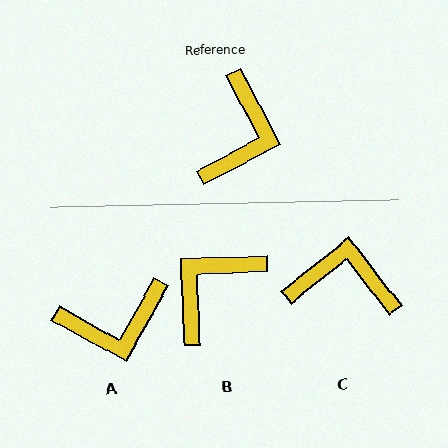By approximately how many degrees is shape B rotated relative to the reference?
Approximately 154 degrees counter-clockwise.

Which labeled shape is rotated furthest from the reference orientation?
B, about 154 degrees away.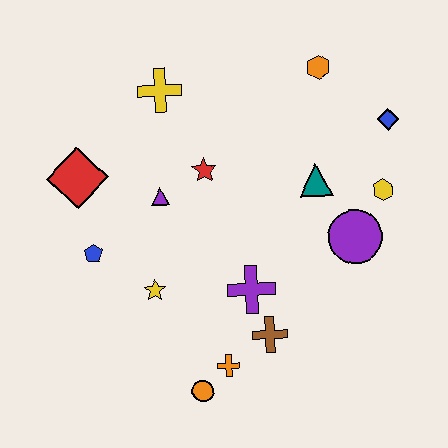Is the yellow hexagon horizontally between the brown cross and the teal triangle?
No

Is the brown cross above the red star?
No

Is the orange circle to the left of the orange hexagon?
Yes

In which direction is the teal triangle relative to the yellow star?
The teal triangle is to the right of the yellow star.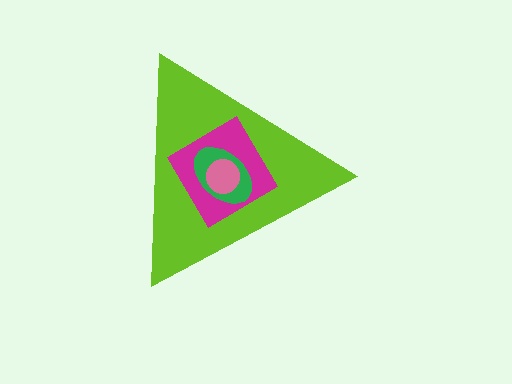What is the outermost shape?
The lime triangle.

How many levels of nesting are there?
4.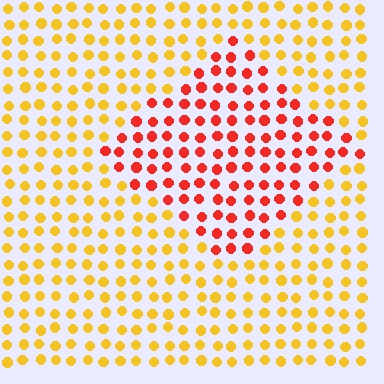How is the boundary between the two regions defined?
The boundary is defined purely by a slight shift in hue (about 44 degrees). Spacing, size, and orientation are identical on both sides.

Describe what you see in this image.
The image is filled with small yellow elements in a uniform arrangement. A diamond-shaped region is visible where the elements are tinted to a slightly different hue, forming a subtle color boundary.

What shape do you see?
I see a diamond.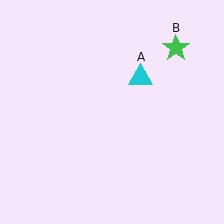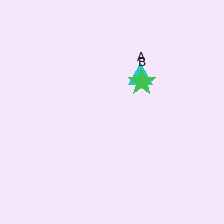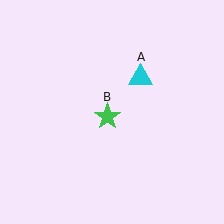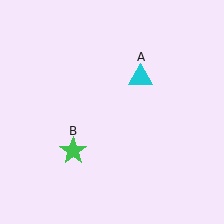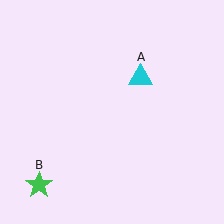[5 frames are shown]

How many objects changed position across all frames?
1 object changed position: green star (object B).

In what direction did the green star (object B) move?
The green star (object B) moved down and to the left.